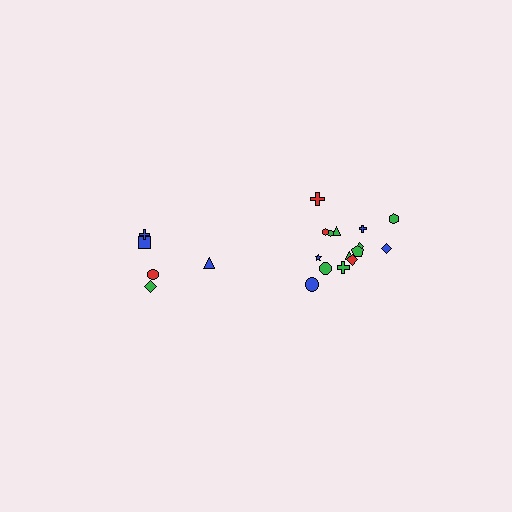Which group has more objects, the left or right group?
The right group.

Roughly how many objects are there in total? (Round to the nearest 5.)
Roughly 20 objects in total.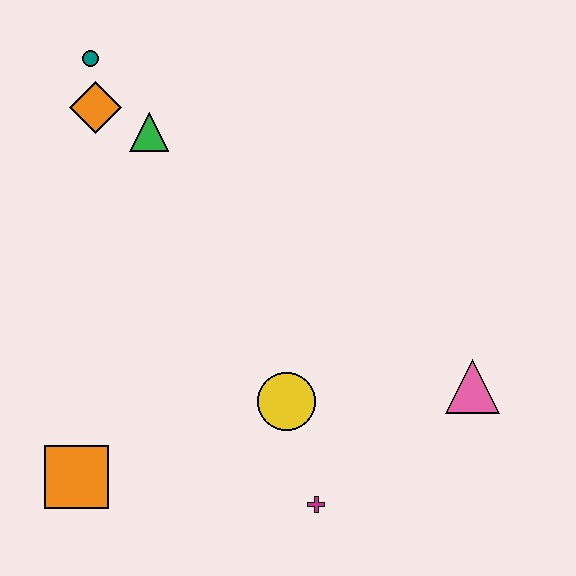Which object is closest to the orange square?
The yellow circle is closest to the orange square.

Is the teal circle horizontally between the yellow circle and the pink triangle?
No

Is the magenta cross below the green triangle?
Yes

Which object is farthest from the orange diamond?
The pink triangle is farthest from the orange diamond.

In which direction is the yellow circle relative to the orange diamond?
The yellow circle is below the orange diamond.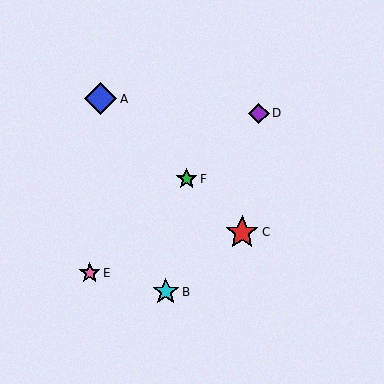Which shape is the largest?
The red star (labeled C) is the largest.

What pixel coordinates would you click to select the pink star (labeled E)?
Click at (90, 273) to select the pink star E.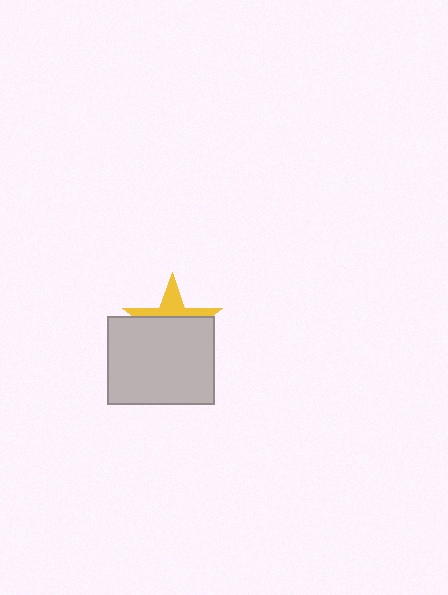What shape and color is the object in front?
The object in front is a light gray rectangle.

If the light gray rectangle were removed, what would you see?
You would see the complete yellow star.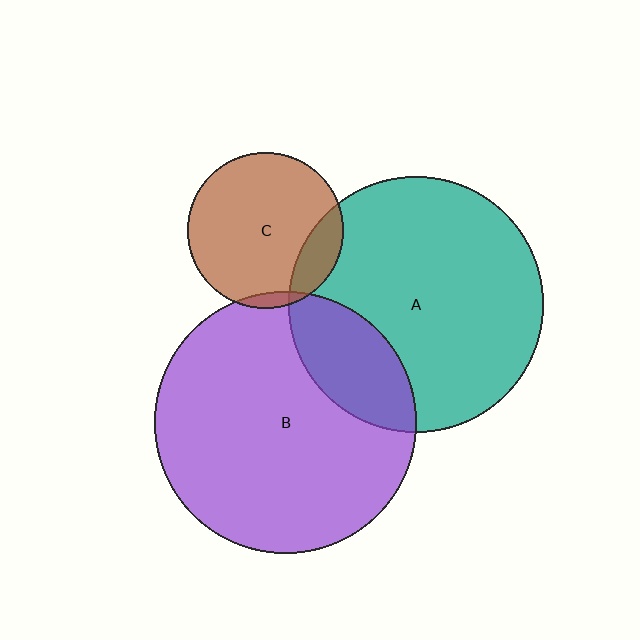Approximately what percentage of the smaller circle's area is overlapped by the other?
Approximately 5%.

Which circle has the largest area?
Circle B (purple).